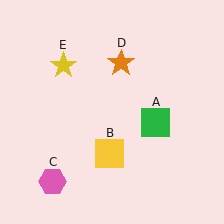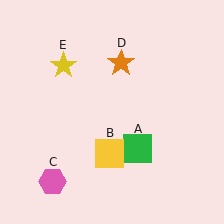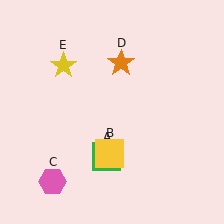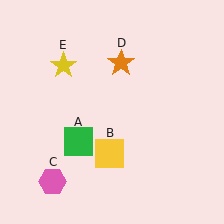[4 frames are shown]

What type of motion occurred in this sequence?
The green square (object A) rotated clockwise around the center of the scene.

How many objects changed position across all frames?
1 object changed position: green square (object A).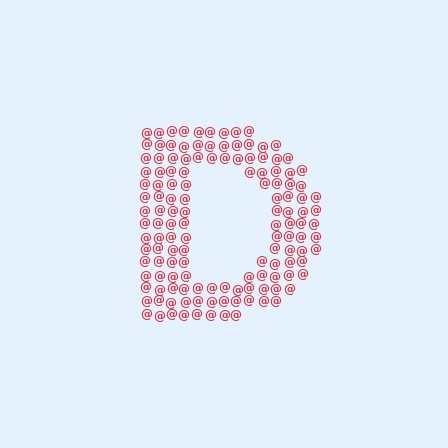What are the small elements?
The small elements are at signs.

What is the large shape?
The large shape is the letter D.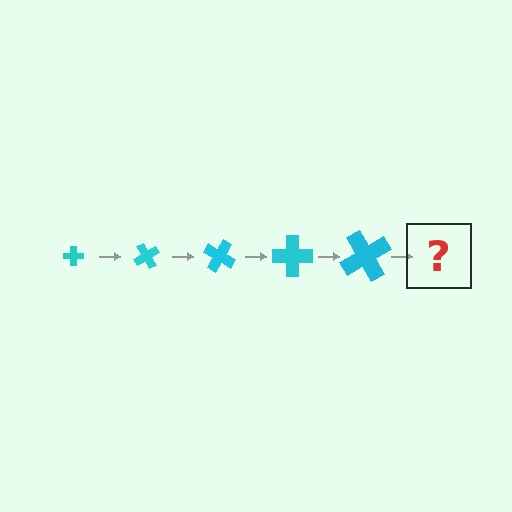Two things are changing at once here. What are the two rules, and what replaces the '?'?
The two rules are that the cross grows larger each step and it rotates 60 degrees each step. The '?' should be a cross, larger than the previous one and rotated 300 degrees from the start.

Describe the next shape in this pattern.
It should be a cross, larger than the previous one and rotated 300 degrees from the start.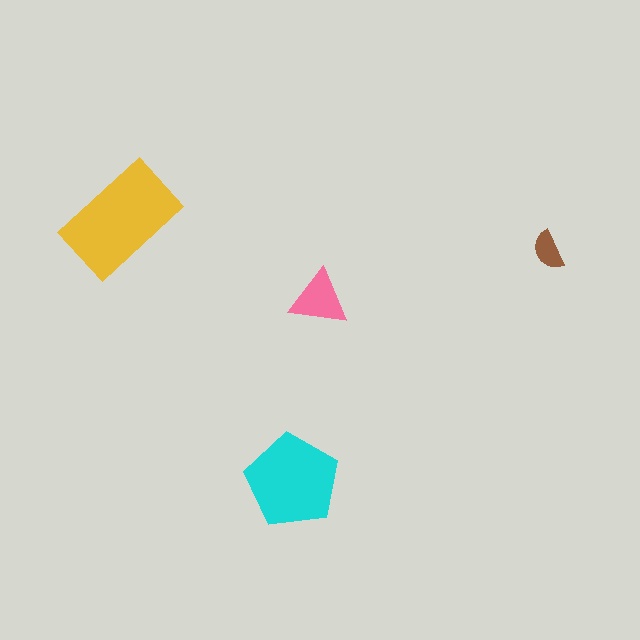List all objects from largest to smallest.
The yellow rectangle, the cyan pentagon, the pink triangle, the brown semicircle.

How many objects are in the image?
There are 4 objects in the image.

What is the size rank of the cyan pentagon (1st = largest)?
2nd.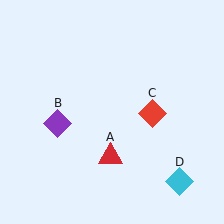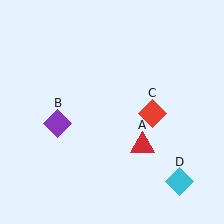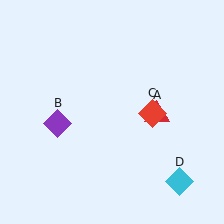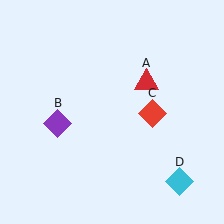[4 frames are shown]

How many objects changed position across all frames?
1 object changed position: red triangle (object A).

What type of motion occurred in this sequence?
The red triangle (object A) rotated counterclockwise around the center of the scene.